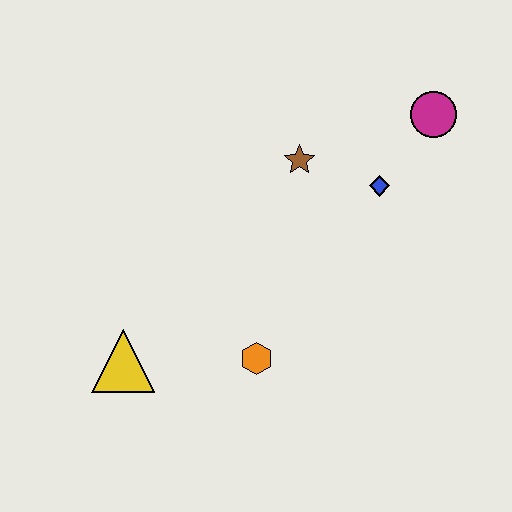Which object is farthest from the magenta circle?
The yellow triangle is farthest from the magenta circle.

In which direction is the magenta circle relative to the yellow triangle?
The magenta circle is to the right of the yellow triangle.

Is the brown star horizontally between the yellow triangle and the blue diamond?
Yes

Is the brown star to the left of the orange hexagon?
No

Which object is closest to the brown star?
The blue diamond is closest to the brown star.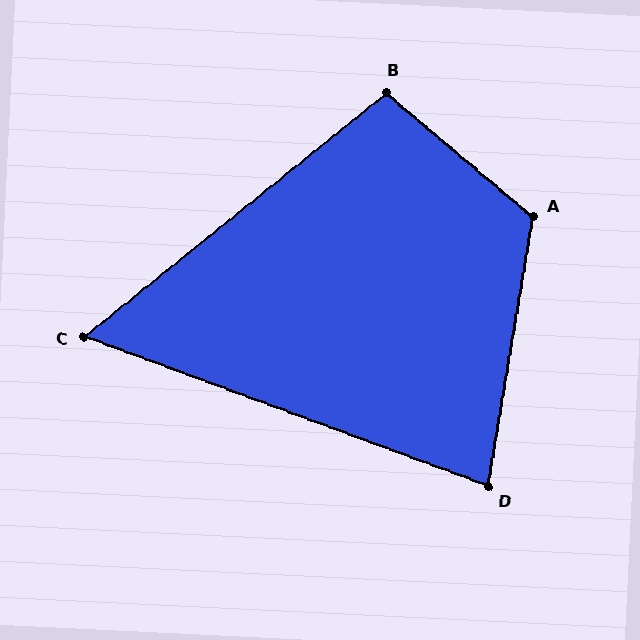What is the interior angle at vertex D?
Approximately 79 degrees (acute).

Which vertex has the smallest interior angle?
C, at approximately 59 degrees.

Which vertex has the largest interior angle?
A, at approximately 121 degrees.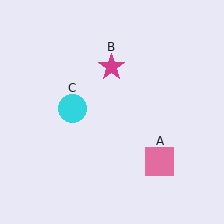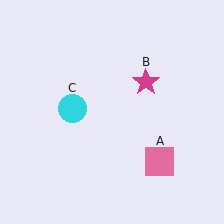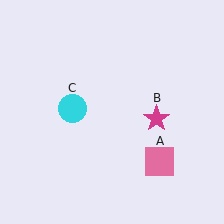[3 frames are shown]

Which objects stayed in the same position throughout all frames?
Pink square (object A) and cyan circle (object C) remained stationary.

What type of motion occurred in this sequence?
The magenta star (object B) rotated clockwise around the center of the scene.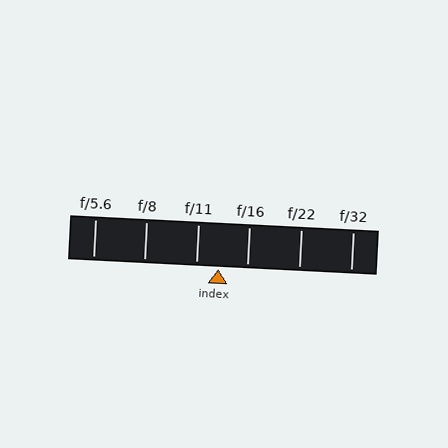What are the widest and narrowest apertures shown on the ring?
The widest aperture shown is f/5.6 and the narrowest is f/32.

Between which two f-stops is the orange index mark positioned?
The index mark is between f/11 and f/16.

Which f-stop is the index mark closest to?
The index mark is closest to f/11.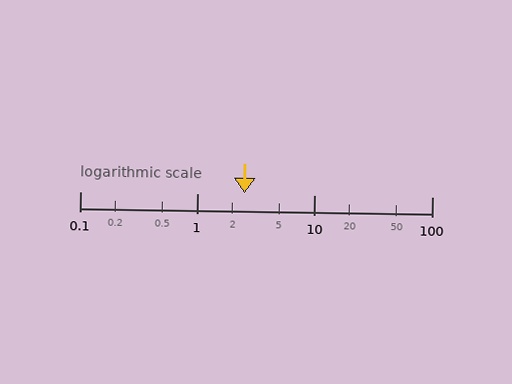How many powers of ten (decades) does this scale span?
The scale spans 3 decades, from 0.1 to 100.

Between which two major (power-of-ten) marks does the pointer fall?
The pointer is between 1 and 10.